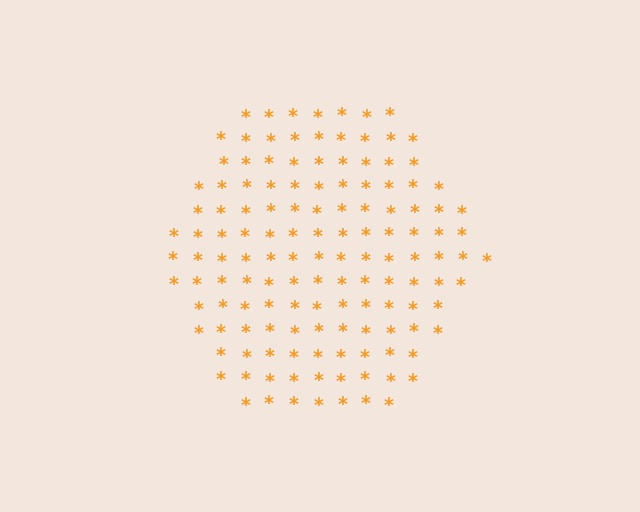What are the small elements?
The small elements are asterisks.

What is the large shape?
The large shape is a hexagon.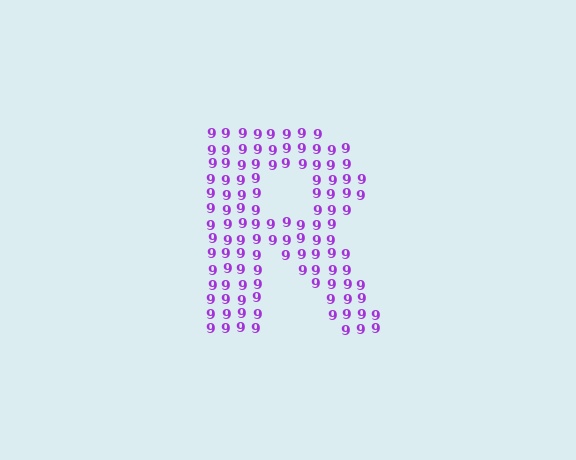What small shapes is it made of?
It is made of small digit 9's.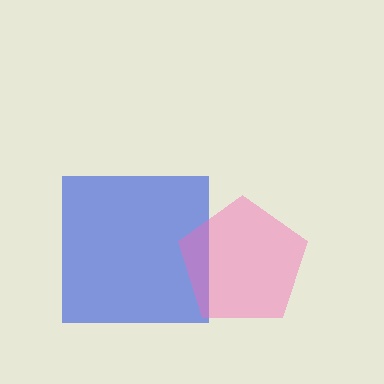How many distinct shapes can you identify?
There are 2 distinct shapes: a blue square, a pink pentagon.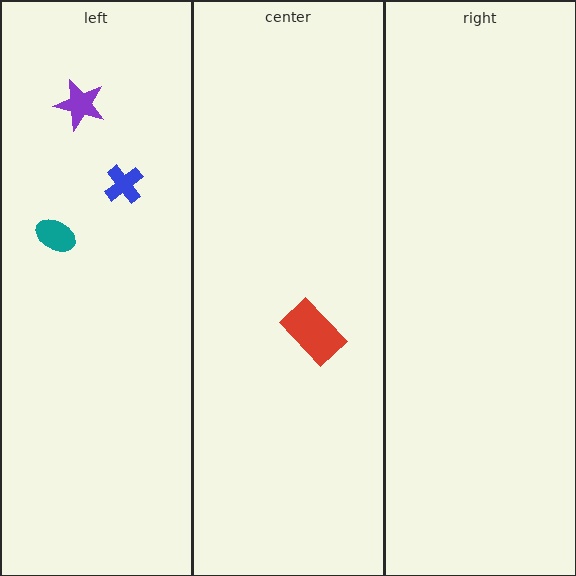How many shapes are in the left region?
3.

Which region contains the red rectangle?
The center region.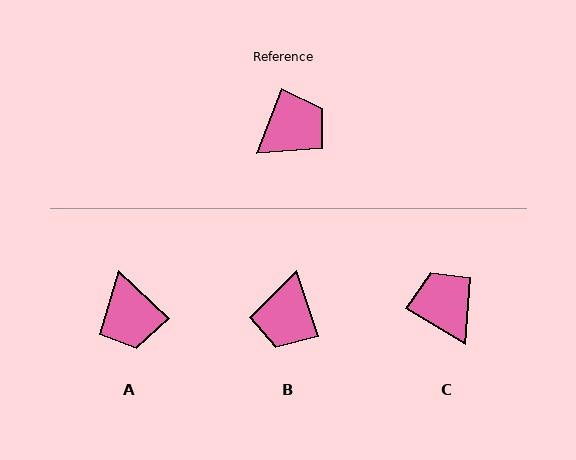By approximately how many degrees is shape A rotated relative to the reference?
Approximately 112 degrees clockwise.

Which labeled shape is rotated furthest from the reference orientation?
B, about 140 degrees away.